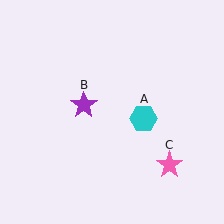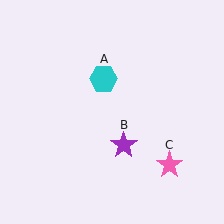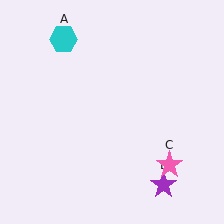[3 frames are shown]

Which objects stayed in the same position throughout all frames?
Pink star (object C) remained stationary.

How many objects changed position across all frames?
2 objects changed position: cyan hexagon (object A), purple star (object B).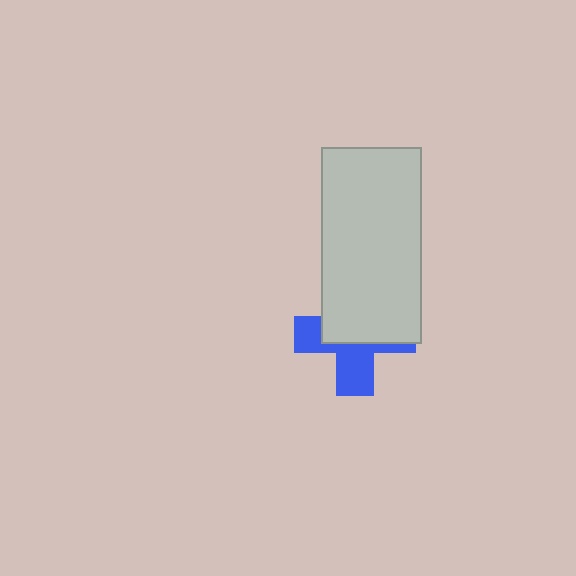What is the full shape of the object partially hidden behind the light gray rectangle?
The partially hidden object is a blue cross.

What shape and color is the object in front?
The object in front is a light gray rectangle.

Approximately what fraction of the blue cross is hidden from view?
Roughly 54% of the blue cross is hidden behind the light gray rectangle.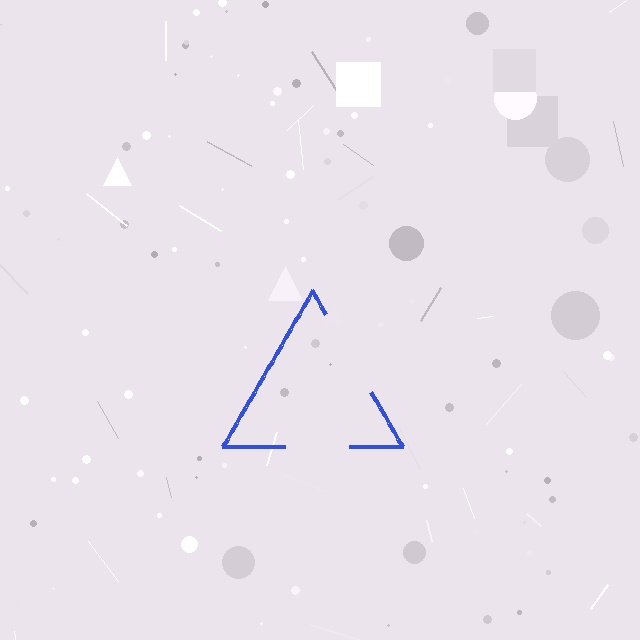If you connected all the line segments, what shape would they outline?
They would outline a triangle.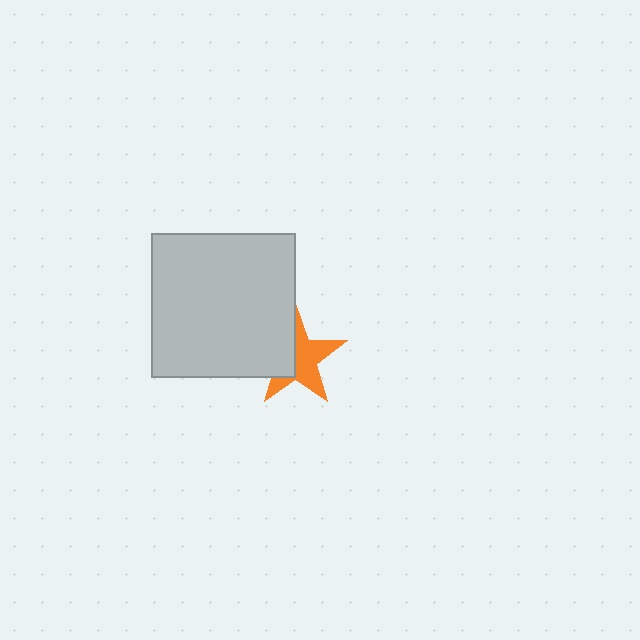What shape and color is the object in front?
The object in front is a light gray square.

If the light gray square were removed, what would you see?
You would see the complete orange star.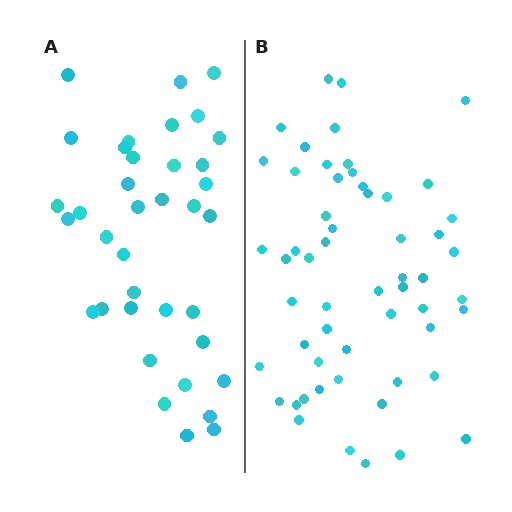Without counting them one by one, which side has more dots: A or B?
Region B (the right region) has more dots.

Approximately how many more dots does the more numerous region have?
Region B has approximately 20 more dots than region A.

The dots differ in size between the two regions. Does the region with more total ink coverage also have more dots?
No. Region A has more total ink coverage because its dots are larger, but region B actually contains more individual dots. Total area can be misleading — the number of items is what matters here.